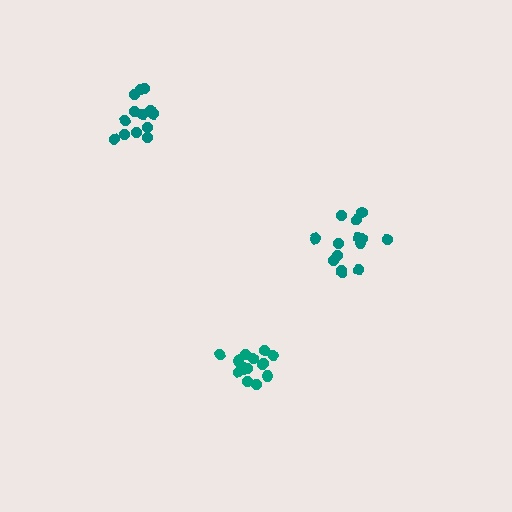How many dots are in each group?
Group 1: 14 dots, Group 2: 15 dots, Group 3: 13 dots (42 total).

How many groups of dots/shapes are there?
There are 3 groups.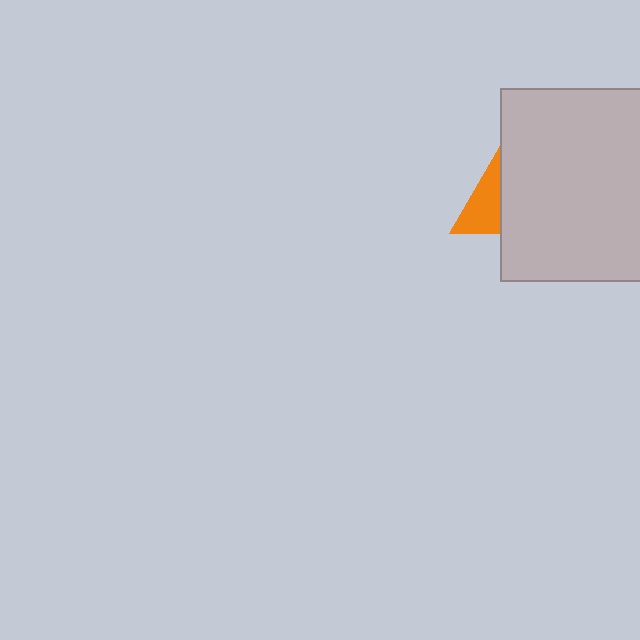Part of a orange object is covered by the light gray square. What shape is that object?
It is a triangle.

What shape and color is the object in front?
The object in front is a light gray square.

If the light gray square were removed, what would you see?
You would see the complete orange triangle.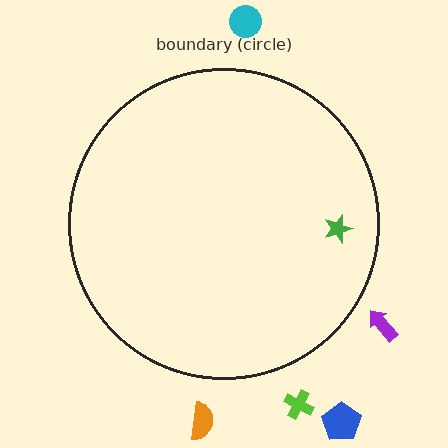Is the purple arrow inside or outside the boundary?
Outside.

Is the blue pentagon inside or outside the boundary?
Outside.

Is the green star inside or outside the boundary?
Inside.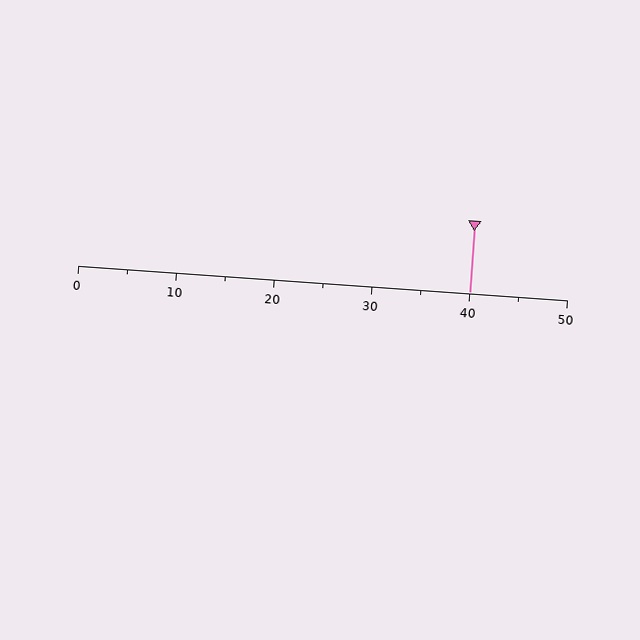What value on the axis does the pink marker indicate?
The marker indicates approximately 40.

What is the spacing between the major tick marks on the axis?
The major ticks are spaced 10 apart.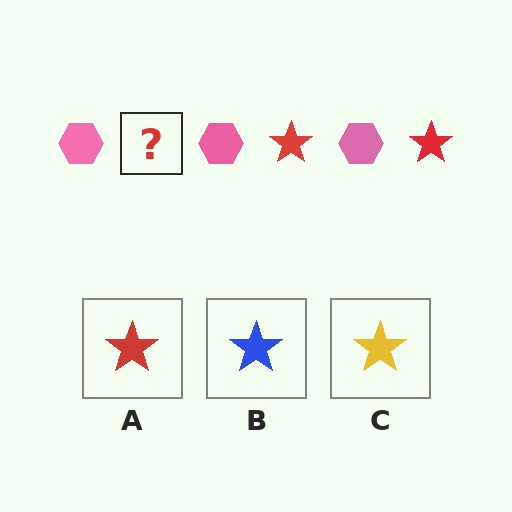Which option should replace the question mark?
Option A.